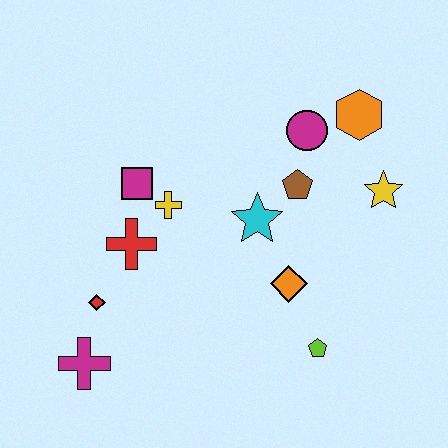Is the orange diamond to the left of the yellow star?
Yes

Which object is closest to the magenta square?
The yellow cross is closest to the magenta square.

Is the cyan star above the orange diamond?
Yes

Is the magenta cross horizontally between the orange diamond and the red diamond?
No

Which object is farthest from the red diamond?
The orange hexagon is farthest from the red diamond.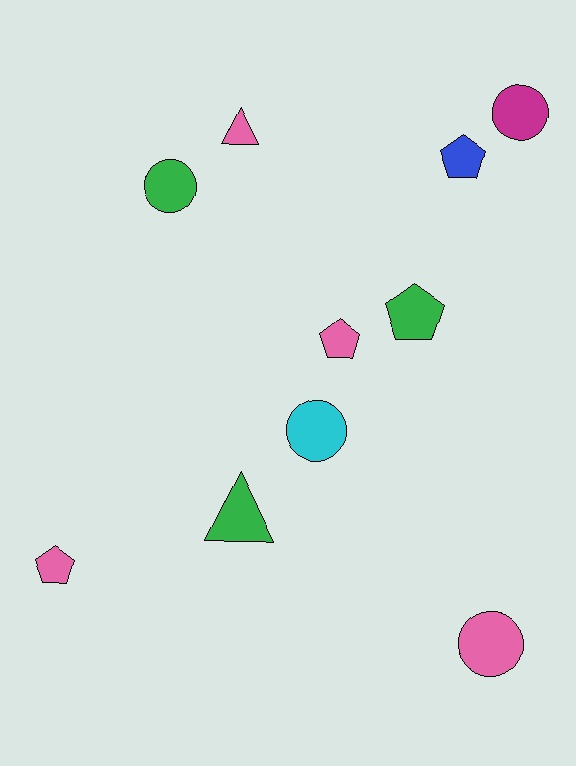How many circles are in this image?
There are 4 circles.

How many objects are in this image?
There are 10 objects.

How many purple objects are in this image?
There are no purple objects.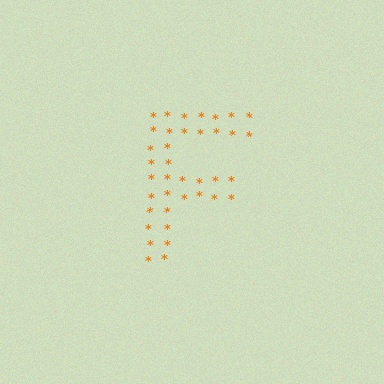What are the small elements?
The small elements are asterisks.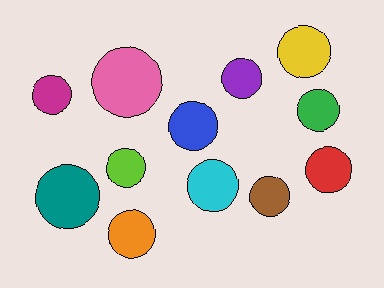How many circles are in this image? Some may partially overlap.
There are 12 circles.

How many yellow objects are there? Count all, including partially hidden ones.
There is 1 yellow object.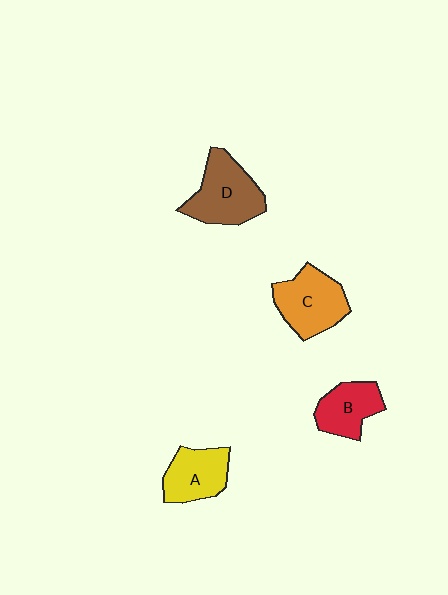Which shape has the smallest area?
Shape B (red).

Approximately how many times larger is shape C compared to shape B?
Approximately 1.3 times.